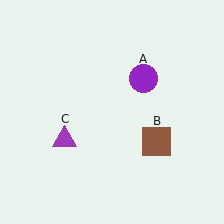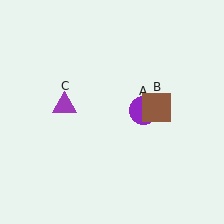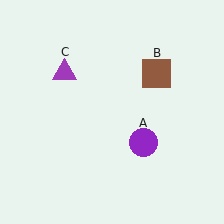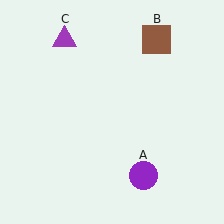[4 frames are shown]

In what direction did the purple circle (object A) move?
The purple circle (object A) moved down.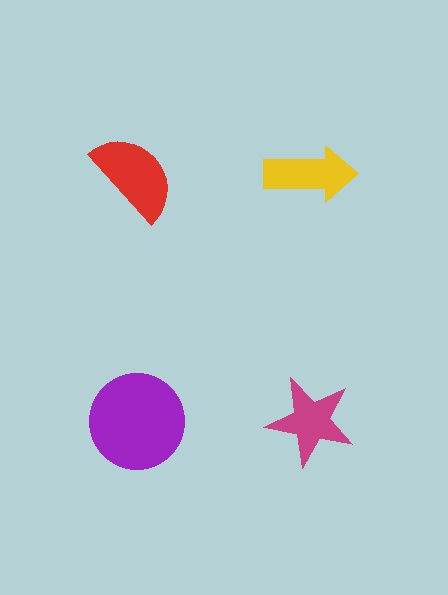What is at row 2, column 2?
A magenta star.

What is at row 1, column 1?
A red semicircle.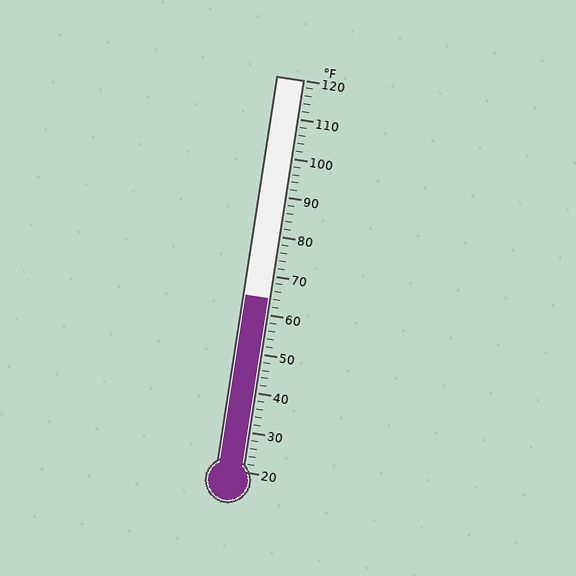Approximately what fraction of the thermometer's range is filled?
The thermometer is filled to approximately 45% of its range.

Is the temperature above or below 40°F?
The temperature is above 40°F.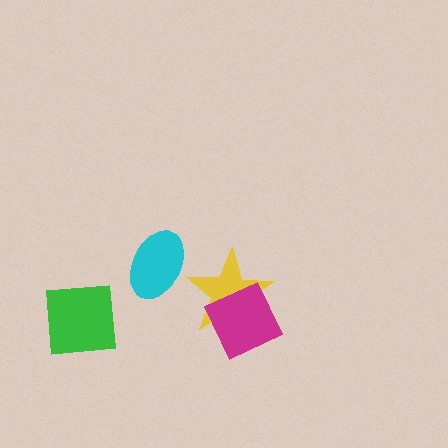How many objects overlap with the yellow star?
1 object overlaps with the yellow star.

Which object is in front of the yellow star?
The magenta square is in front of the yellow star.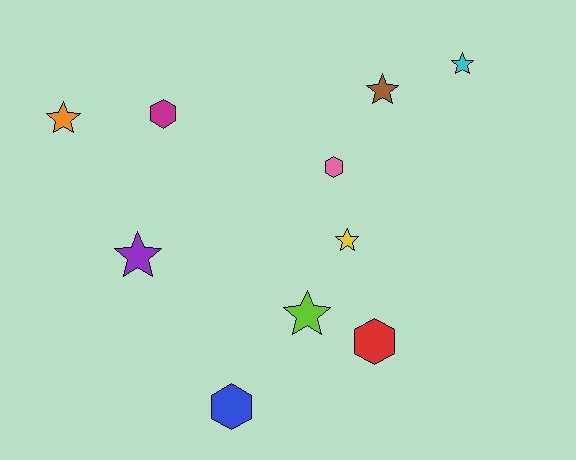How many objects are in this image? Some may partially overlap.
There are 10 objects.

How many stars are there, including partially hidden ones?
There are 6 stars.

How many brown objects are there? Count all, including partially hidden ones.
There is 1 brown object.